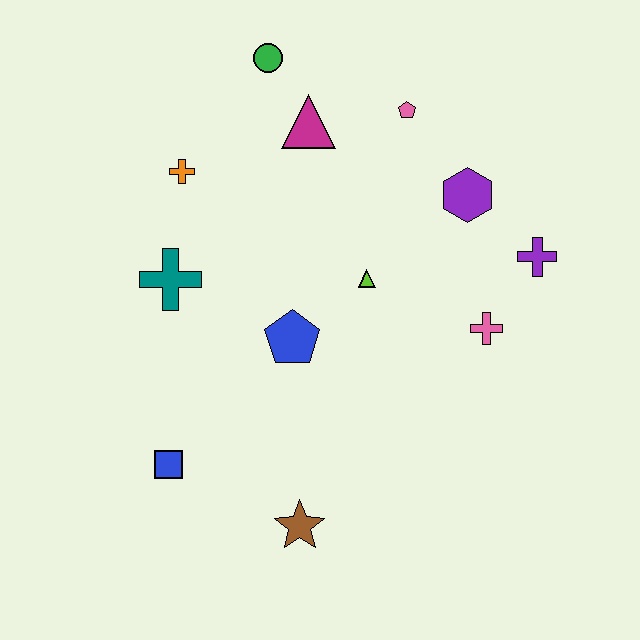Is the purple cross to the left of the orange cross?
No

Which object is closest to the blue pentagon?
The lime triangle is closest to the blue pentagon.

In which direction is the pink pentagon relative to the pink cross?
The pink pentagon is above the pink cross.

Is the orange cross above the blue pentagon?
Yes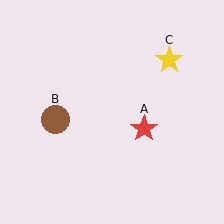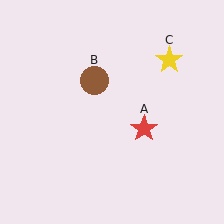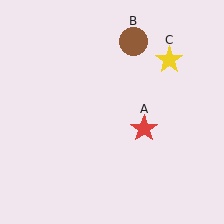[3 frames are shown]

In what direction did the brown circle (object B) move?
The brown circle (object B) moved up and to the right.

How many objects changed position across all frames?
1 object changed position: brown circle (object B).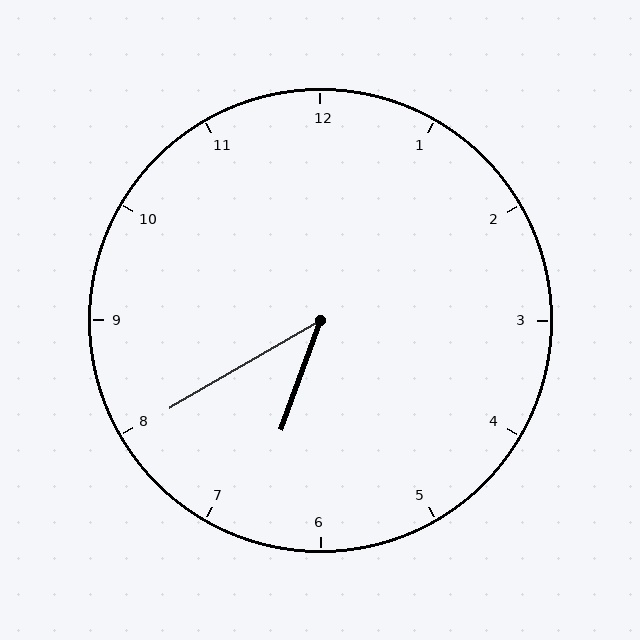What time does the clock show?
6:40.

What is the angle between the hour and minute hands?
Approximately 40 degrees.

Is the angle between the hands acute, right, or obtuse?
It is acute.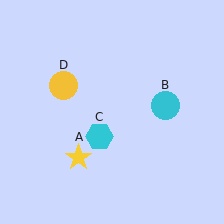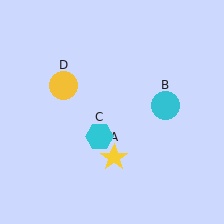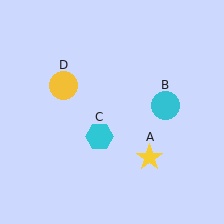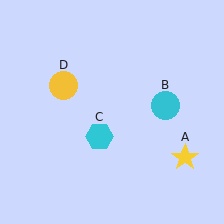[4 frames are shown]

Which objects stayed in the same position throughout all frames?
Cyan circle (object B) and cyan hexagon (object C) and yellow circle (object D) remained stationary.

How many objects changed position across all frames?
1 object changed position: yellow star (object A).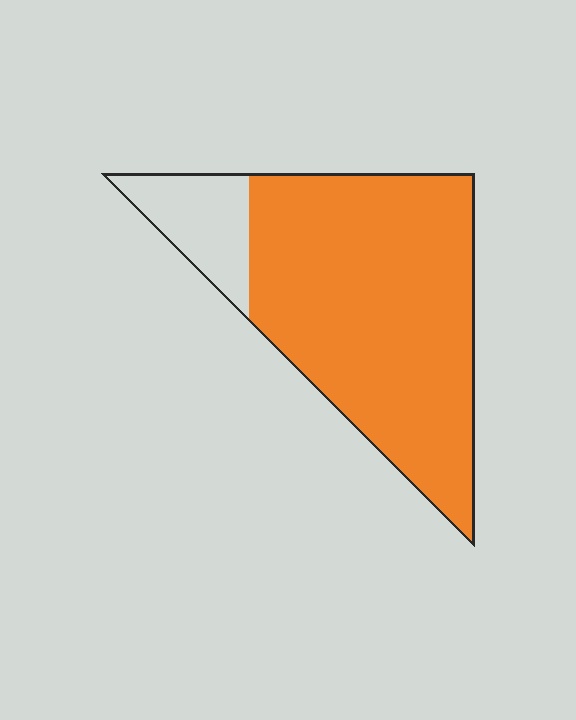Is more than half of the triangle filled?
Yes.